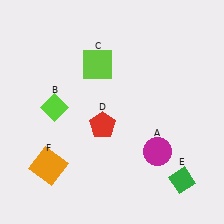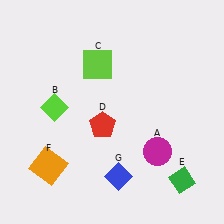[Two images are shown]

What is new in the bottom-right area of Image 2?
A blue diamond (G) was added in the bottom-right area of Image 2.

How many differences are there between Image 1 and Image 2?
There is 1 difference between the two images.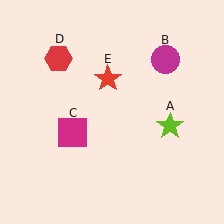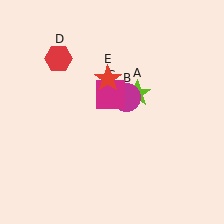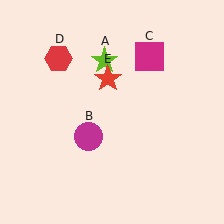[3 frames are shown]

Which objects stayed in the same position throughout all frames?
Red hexagon (object D) and red star (object E) remained stationary.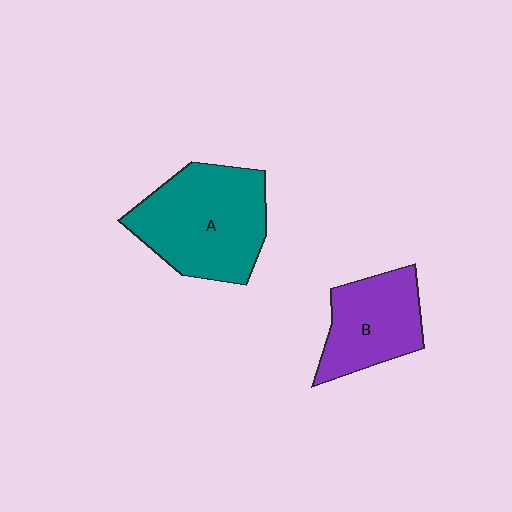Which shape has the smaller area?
Shape B (purple).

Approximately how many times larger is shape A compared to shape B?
Approximately 1.5 times.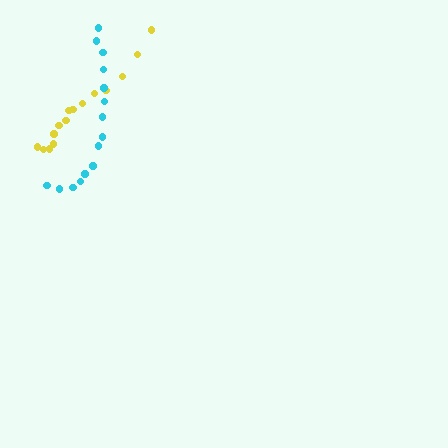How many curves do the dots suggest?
There are 2 distinct paths.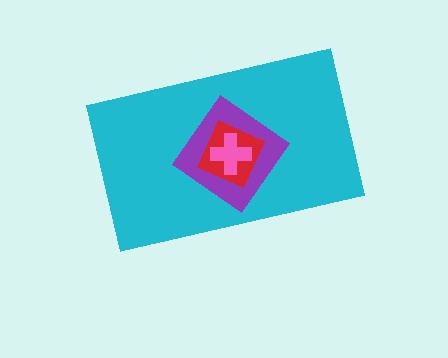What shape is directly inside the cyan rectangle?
The purple diamond.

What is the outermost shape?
The cyan rectangle.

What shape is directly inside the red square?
The pink cross.